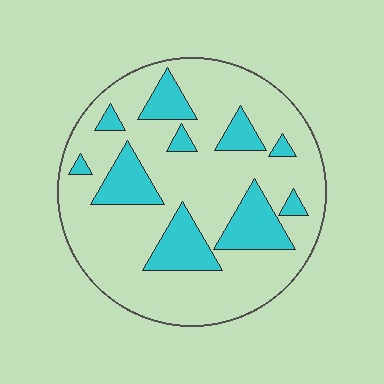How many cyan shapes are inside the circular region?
10.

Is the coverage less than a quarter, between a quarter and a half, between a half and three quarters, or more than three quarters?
Less than a quarter.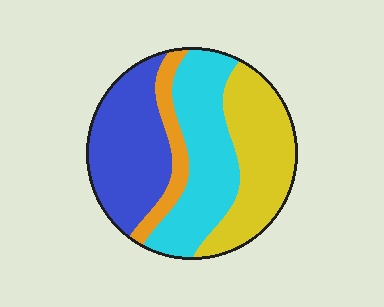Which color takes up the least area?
Orange, at roughly 10%.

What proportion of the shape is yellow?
Yellow takes up between a quarter and a half of the shape.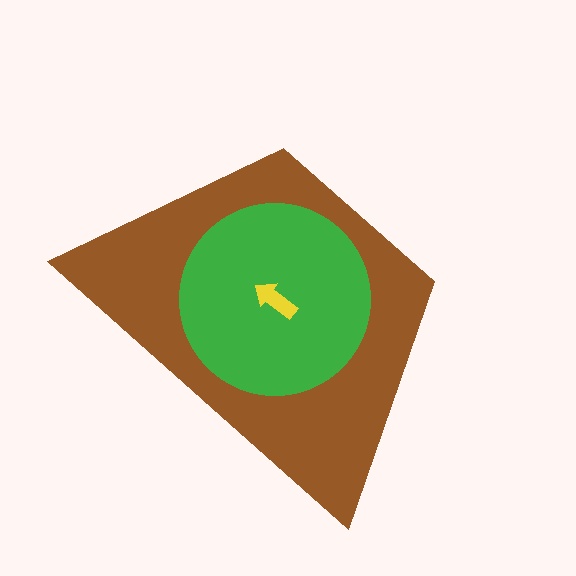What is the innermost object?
The yellow arrow.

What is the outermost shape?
The brown trapezoid.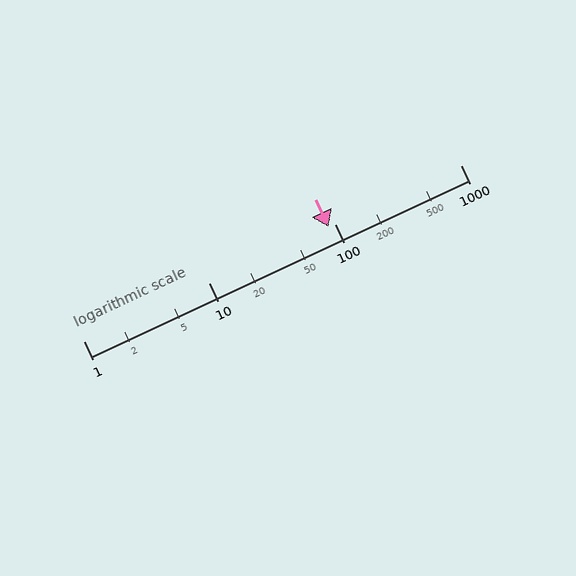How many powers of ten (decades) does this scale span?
The scale spans 3 decades, from 1 to 1000.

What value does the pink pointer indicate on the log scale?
The pointer indicates approximately 90.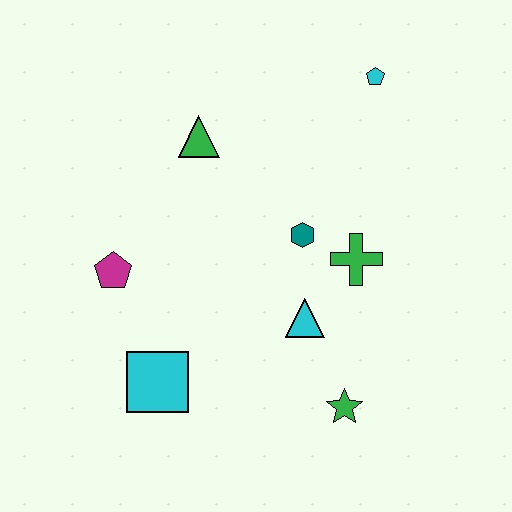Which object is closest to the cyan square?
The magenta pentagon is closest to the cyan square.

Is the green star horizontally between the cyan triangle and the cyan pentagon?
Yes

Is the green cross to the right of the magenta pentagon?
Yes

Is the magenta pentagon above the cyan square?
Yes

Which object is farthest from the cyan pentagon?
The cyan square is farthest from the cyan pentagon.